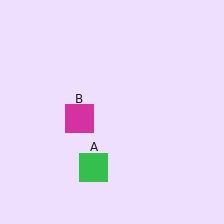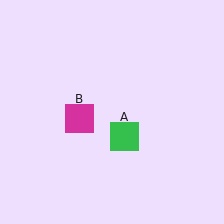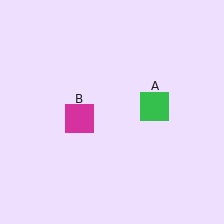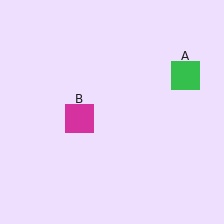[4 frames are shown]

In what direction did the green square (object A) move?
The green square (object A) moved up and to the right.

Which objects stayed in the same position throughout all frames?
Magenta square (object B) remained stationary.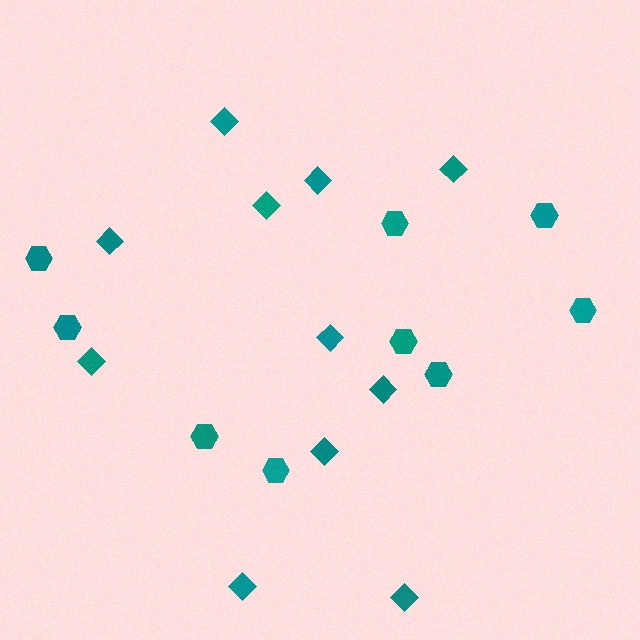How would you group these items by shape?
There are 2 groups: one group of hexagons (9) and one group of diamonds (11).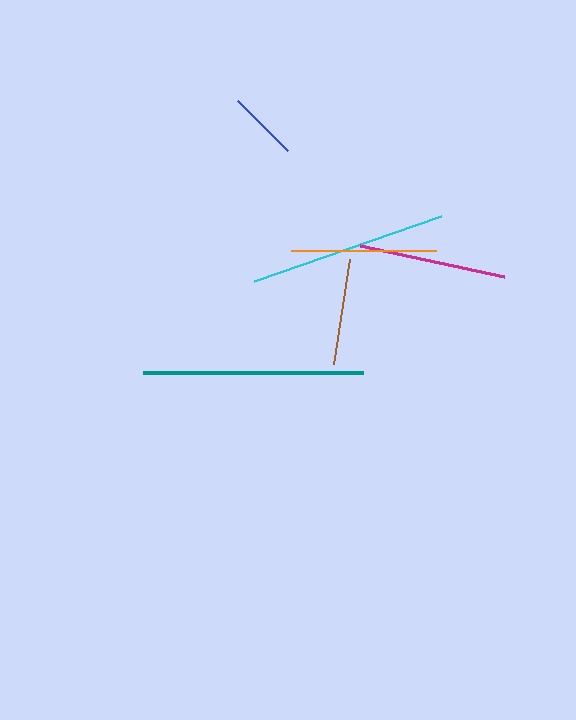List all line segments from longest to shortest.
From longest to shortest: teal, cyan, magenta, orange, brown, blue.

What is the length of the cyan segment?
The cyan segment is approximately 198 pixels long.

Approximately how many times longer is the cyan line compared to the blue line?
The cyan line is approximately 2.8 times the length of the blue line.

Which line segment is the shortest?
The blue line is the shortest at approximately 70 pixels.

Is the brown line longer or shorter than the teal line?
The teal line is longer than the brown line.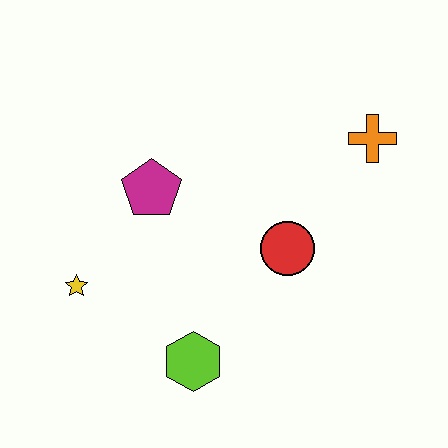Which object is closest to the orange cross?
The red circle is closest to the orange cross.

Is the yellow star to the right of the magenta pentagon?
No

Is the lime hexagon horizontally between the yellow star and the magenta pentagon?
No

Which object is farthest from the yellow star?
The orange cross is farthest from the yellow star.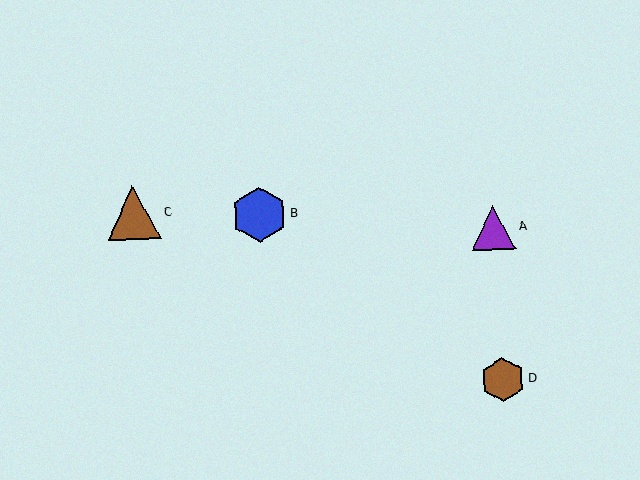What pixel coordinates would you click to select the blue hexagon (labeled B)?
Click at (259, 214) to select the blue hexagon B.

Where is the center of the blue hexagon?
The center of the blue hexagon is at (259, 214).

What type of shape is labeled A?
Shape A is a purple triangle.